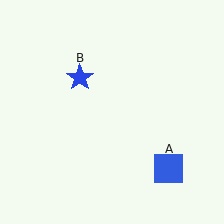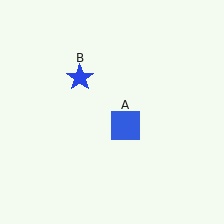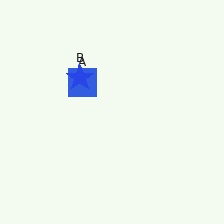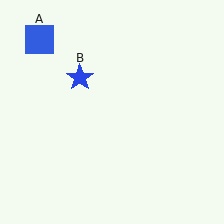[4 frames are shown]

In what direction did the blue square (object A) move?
The blue square (object A) moved up and to the left.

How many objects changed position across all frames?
1 object changed position: blue square (object A).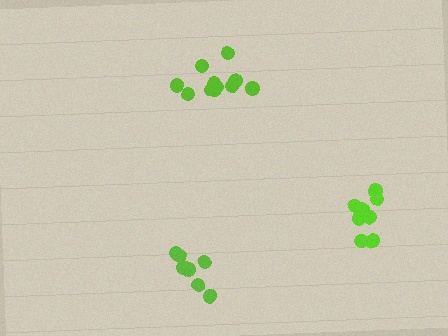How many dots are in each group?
Group 1: 11 dots, Group 2: 7 dots, Group 3: 8 dots (26 total).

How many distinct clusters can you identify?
There are 3 distinct clusters.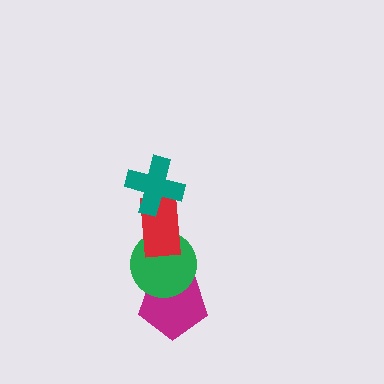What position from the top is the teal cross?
The teal cross is 1st from the top.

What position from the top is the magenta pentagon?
The magenta pentagon is 4th from the top.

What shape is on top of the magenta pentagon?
The green circle is on top of the magenta pentagon.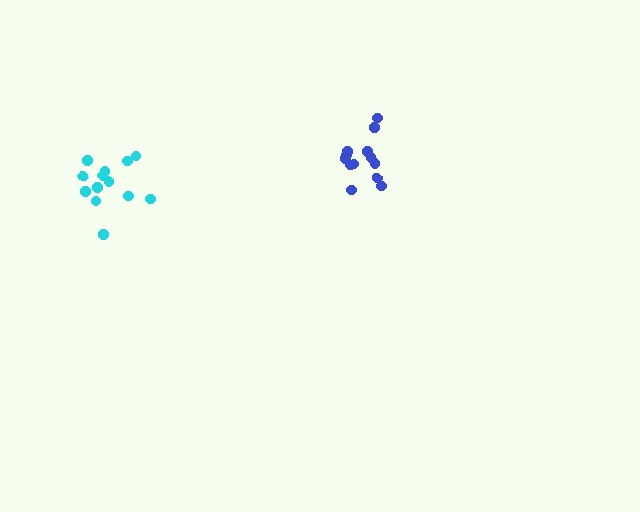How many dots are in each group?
Group 1: 13 dots, Group 2: 13 dots (26 total).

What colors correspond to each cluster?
The clusters are colored: blue, cyan.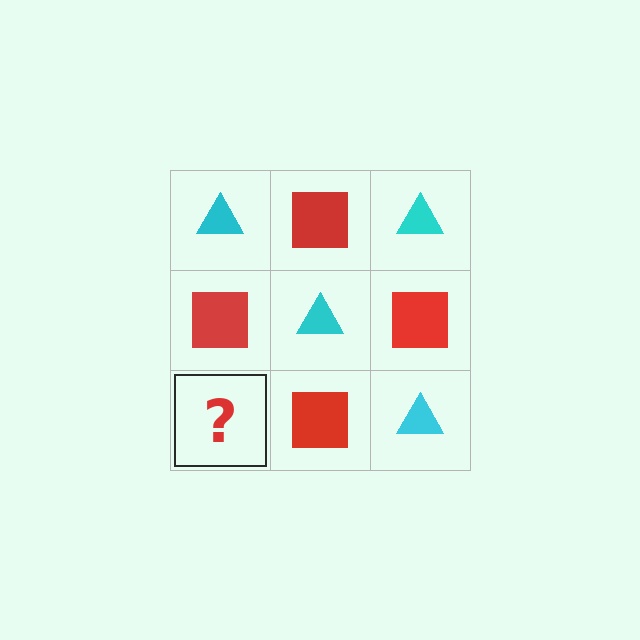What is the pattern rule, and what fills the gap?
The rule is that it alternates cyan triangle and red square in a checkerboard pattern. The gap should be filled with a cyan triangle.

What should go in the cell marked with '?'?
The missing cell should contain a cyan triangle.